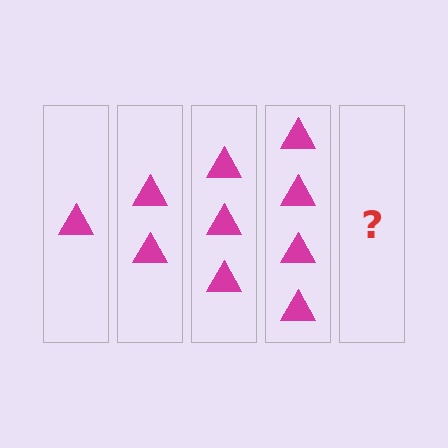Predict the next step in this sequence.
The next step is 5 triangles.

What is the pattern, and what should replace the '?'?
The pattern is that each step adds one more triangle. The '?' should be 5 triangles.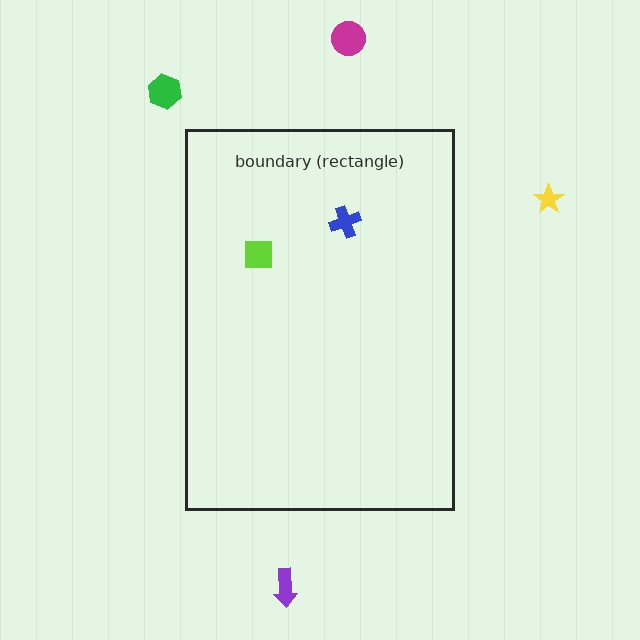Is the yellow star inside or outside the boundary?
Outside.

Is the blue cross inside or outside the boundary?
Inside.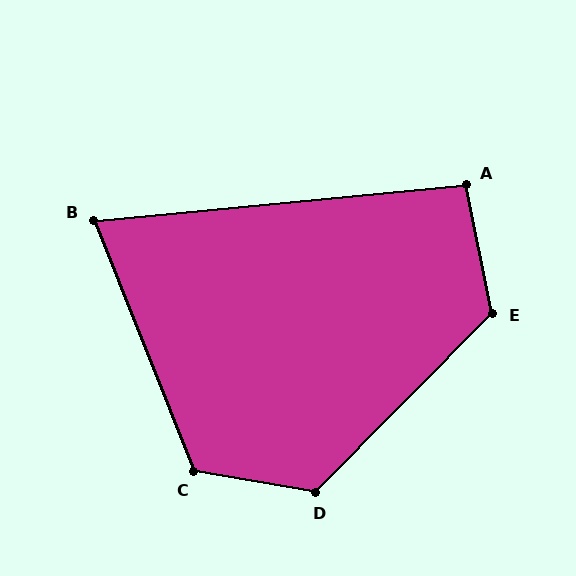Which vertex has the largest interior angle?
D, at approximately 125 degrees.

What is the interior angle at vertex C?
Approximately 122 degrees (obtuse).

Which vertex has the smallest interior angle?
B, at approximately 74 degrees.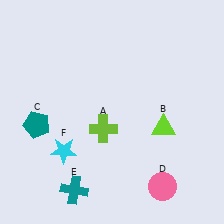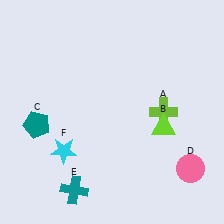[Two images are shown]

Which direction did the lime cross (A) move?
The lime cross (A) moved right.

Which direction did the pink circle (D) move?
The pink circle (D) moved right.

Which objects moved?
The objects that moved are: the lime cross (A), the pink circle (D).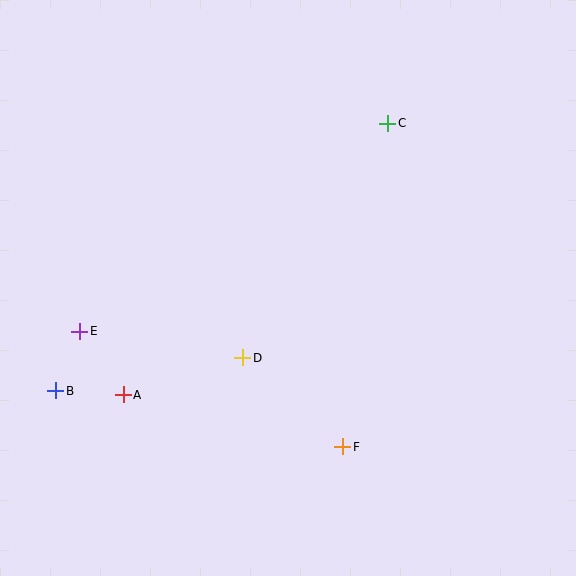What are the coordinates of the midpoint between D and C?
The midpoint between D and C is at (315, 240).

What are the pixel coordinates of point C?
Point C is at (388, 123).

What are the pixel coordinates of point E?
Point E is at (80, 331).